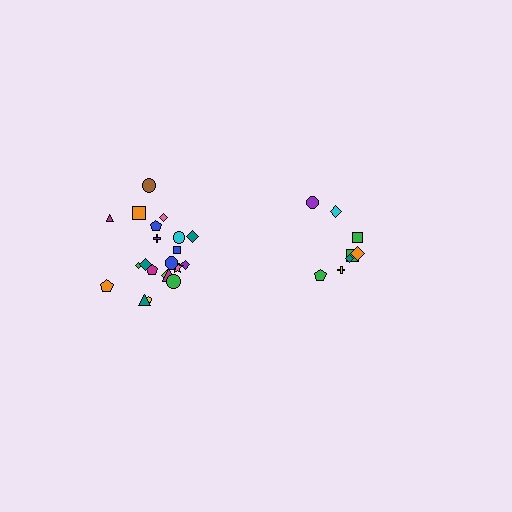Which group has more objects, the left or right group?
The left group.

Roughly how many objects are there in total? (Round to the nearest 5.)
Roughly 30 objects in total.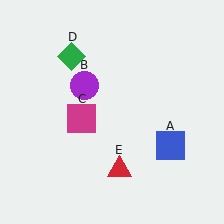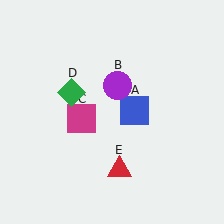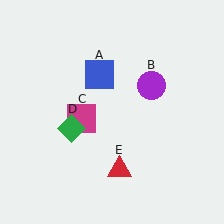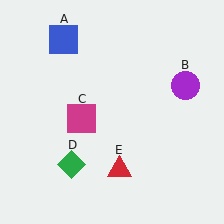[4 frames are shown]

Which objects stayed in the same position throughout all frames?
Magenta square (object C) and red triangle (object E) remained stationary.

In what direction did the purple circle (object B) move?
The purple circle (object B) moved right.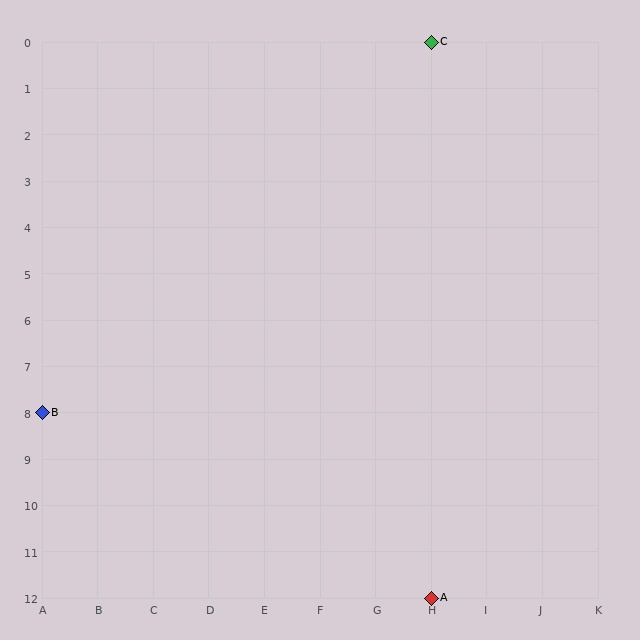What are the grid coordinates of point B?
Point B is at grid coordinates (A, 8).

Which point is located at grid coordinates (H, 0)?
Point C is at (H, 0).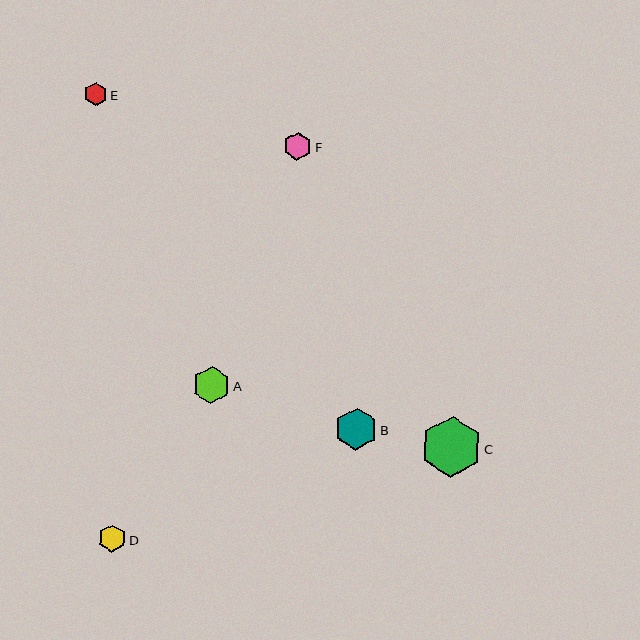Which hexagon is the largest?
Hexagon C is the largest with a size of approximately 61 pixels.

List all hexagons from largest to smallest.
From largest to smallest: C, B, A, F, D, E.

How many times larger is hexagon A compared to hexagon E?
Hexagon A is approximately 1.6 times the size of hexagon E.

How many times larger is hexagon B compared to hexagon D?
Hexagon B is approximately 1.5 times the size of hexagon D.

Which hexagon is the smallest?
Hexagon E is the smallest with a size of approximately 23 pixels.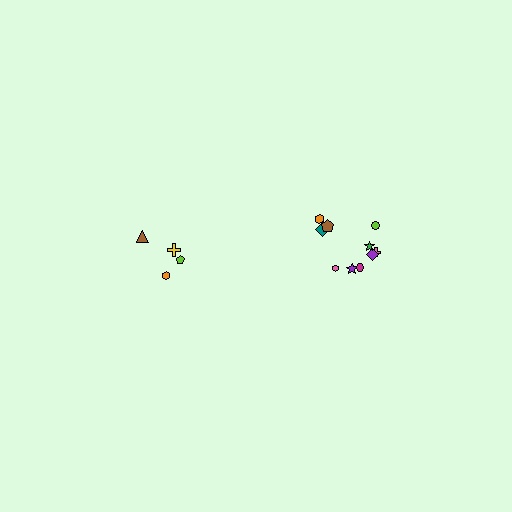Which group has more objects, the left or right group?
The right group.